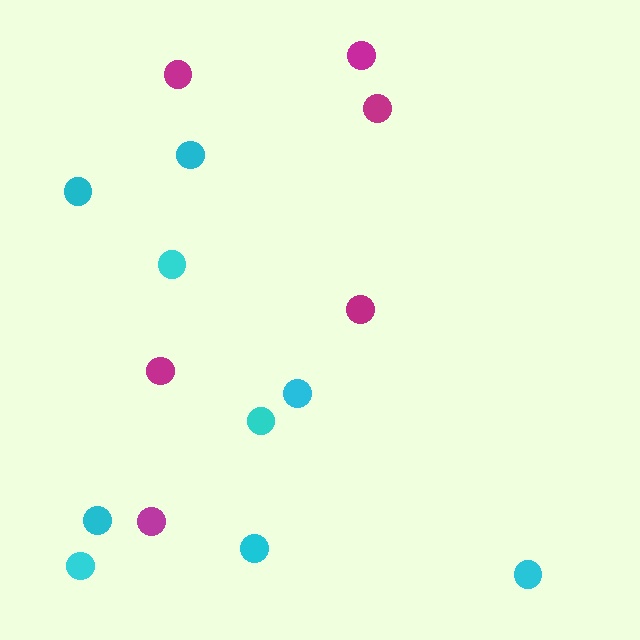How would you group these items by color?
There are 2 groups: one group of cyan circles (9) and one group of magenta circles (6).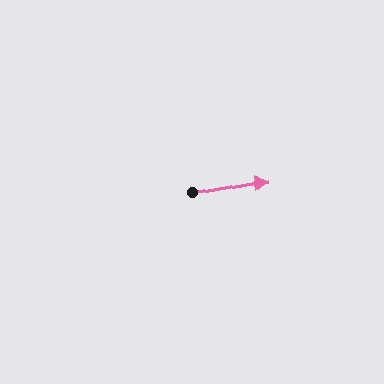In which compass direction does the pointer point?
East.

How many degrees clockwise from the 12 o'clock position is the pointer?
Approximately 80 degrees.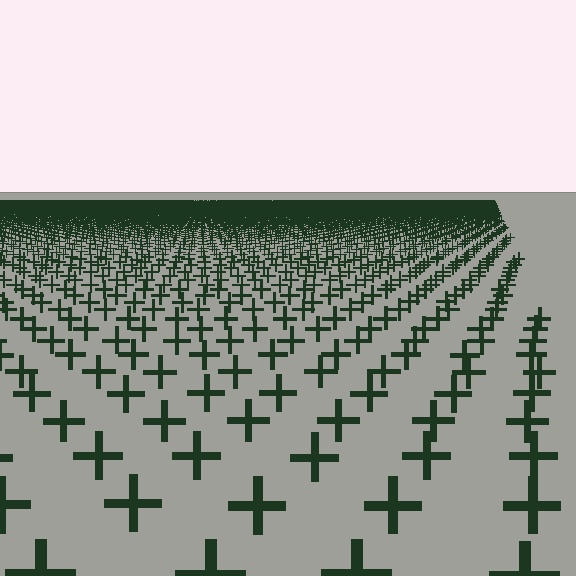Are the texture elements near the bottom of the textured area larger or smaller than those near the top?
Larger. Near the bottom, elements are closer to the viewer and appear at a bigger on-screen size.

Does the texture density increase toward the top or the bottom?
Density increases toward the top.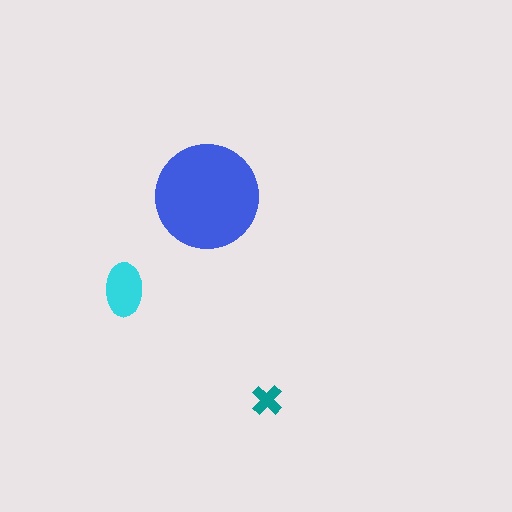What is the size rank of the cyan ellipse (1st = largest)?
2nd.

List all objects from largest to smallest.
The blue circle, the cyan ellipse, the teal cross.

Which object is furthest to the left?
The cyan ellipse is leftmost.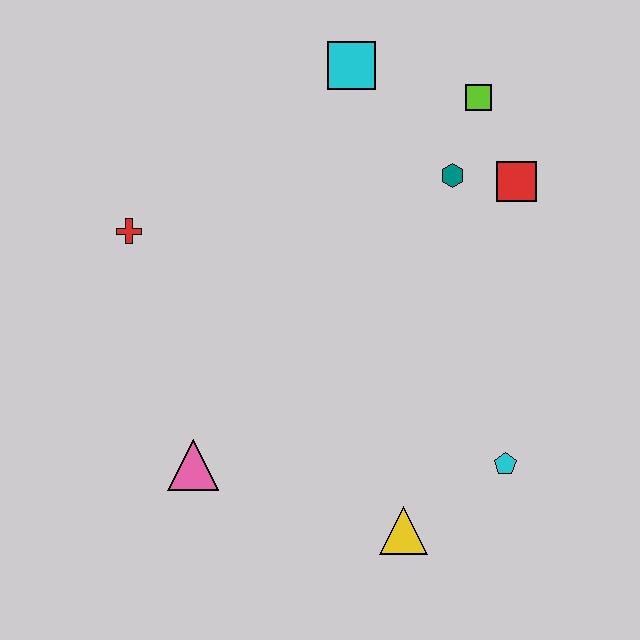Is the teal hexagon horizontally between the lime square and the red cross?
Yes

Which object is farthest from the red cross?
The cyan pentagon is farthest from the red cross.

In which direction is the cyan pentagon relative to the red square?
The cyan pentagon is below the red square.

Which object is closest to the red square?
The teal hexagon is closest to the red square.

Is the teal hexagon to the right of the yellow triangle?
Yes